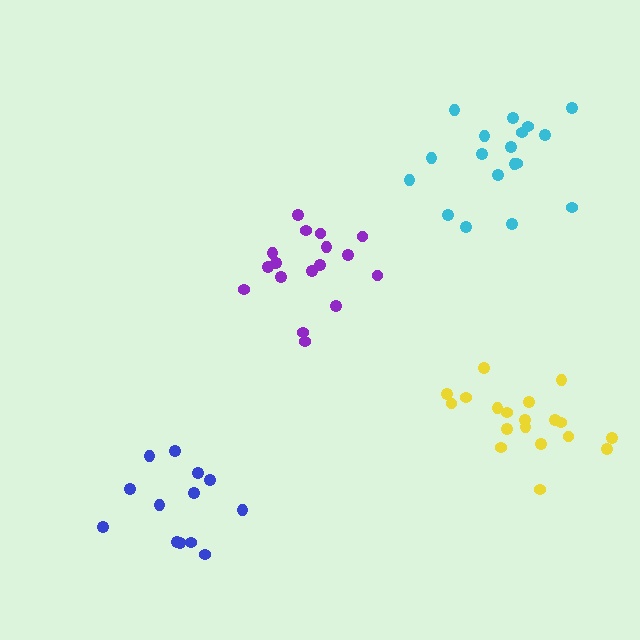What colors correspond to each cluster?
The clusters are colored: purple, yellow, cyan, blue.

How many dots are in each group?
Group 1: 17 dots, Group 2: 19 dots, Group 3: 18 dots, Group 4: 13 dots (67 total).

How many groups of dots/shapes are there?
There are 4 groups.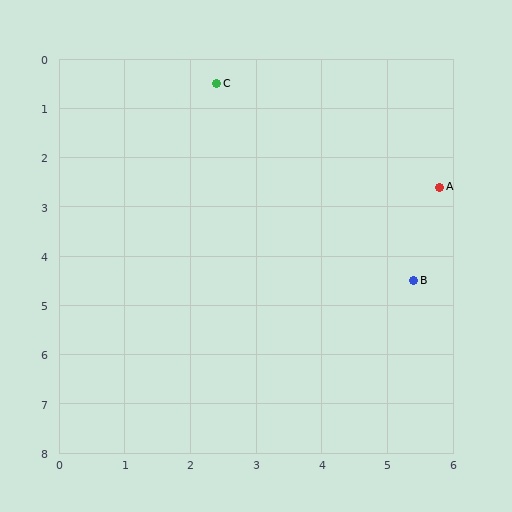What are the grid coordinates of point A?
Point A is at approximately (5.8, 2.6).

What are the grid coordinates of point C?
Point C is at approximately (2.4, 0.5).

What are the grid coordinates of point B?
Point B is at approximately (5.4, 4.5).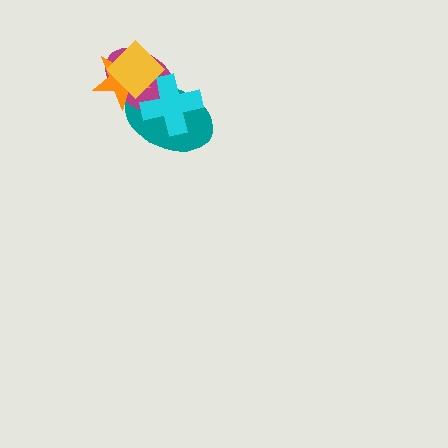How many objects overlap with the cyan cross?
3 objects overlap with the cyan cross.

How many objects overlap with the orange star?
3 objects overlap with the orange star.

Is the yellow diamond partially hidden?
No, no other shape covers it.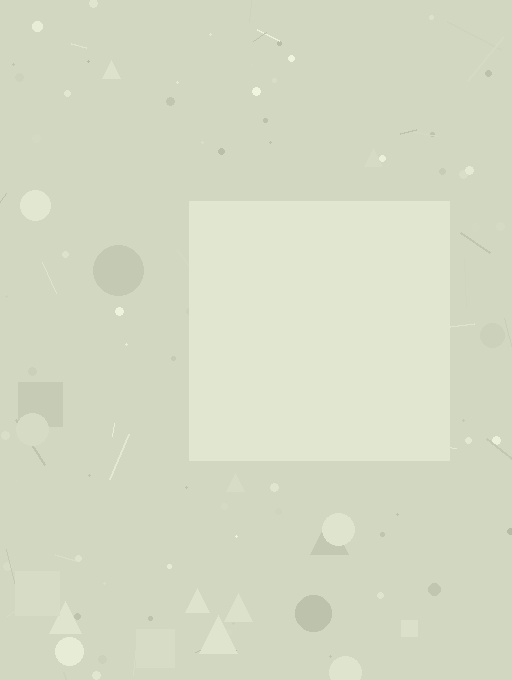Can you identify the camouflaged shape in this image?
The camouflaged shape is a square.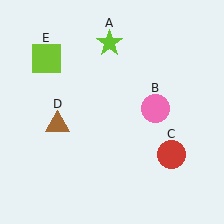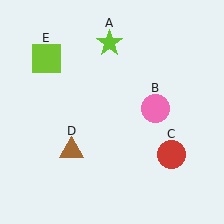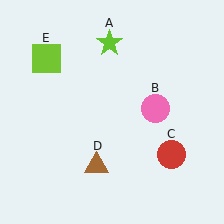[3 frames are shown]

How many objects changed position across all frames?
1 object changed position: brown triangle (object D).